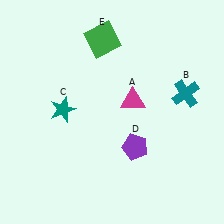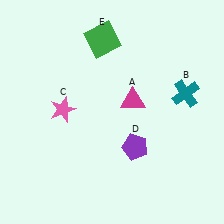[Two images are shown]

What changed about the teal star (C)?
In Image 1, C is teal. In Image 2, it changed to pink.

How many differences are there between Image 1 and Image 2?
There is 1 difference between the two images.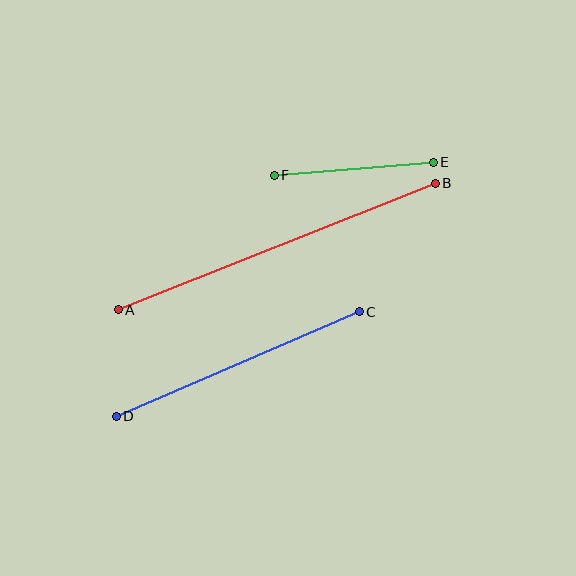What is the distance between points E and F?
The distance is approximately 159 pixels.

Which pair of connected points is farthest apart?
Points A and B are farthest apart.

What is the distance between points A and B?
The distance is approximately 342 pixels.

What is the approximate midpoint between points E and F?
The midpoint is at approximately (354, 169) pixels.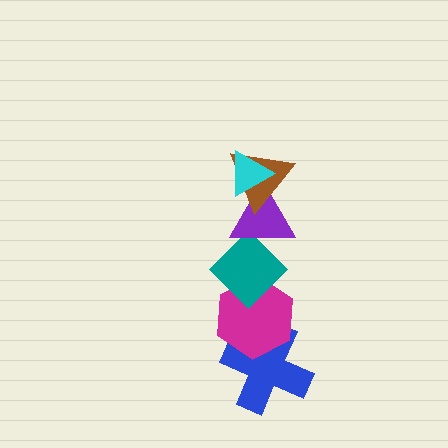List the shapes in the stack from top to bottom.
From top to bottom: the cyan triangle, the brown triangle, the purple triangle, the teal diamond, the magenta hexagon, the blue cross.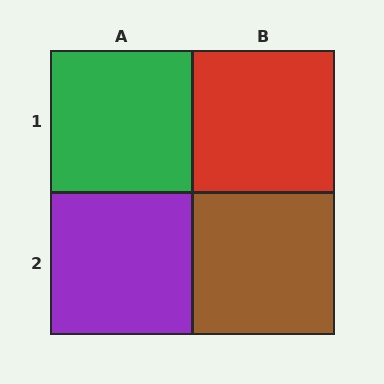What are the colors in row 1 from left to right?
Green, red.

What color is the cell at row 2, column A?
Purple.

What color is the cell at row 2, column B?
Brown.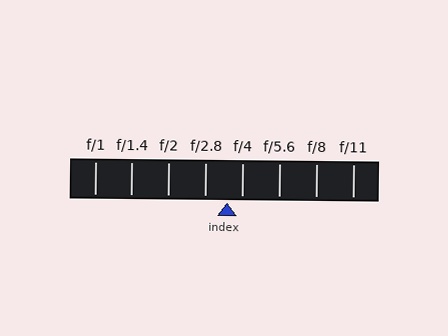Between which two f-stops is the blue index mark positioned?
The index mark is between f/2.8 and f/4.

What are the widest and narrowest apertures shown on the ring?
The widest aperture shown is f/1 and the narrowest is f/11.